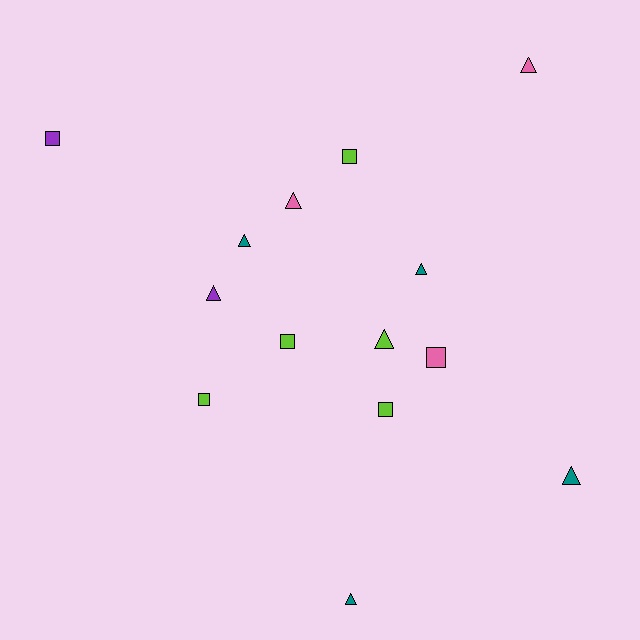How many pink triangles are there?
There are 2 pink triangles.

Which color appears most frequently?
Lime, with 5 objects.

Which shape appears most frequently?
Triangle, with 8 objects.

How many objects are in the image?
There are 14 objects.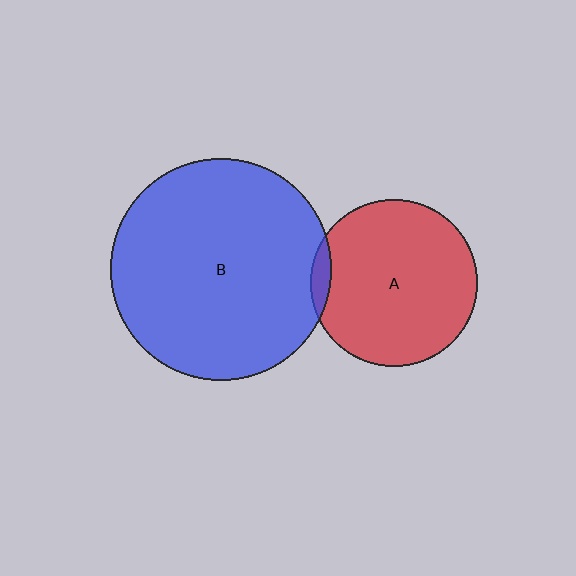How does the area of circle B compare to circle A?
Approximately 1.8 times.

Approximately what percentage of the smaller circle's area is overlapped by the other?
Approximately 5%.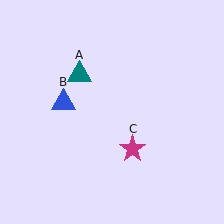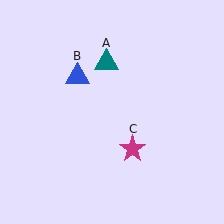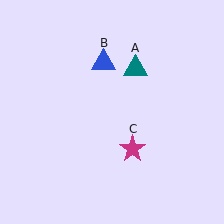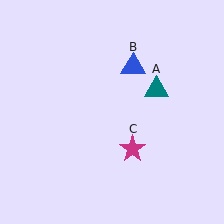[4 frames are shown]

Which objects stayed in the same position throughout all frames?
Magenta star (object C) remained stationary.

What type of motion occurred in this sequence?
The teal triangle (object A), blue triangle (object B) rotated clockwise around the center of the scene.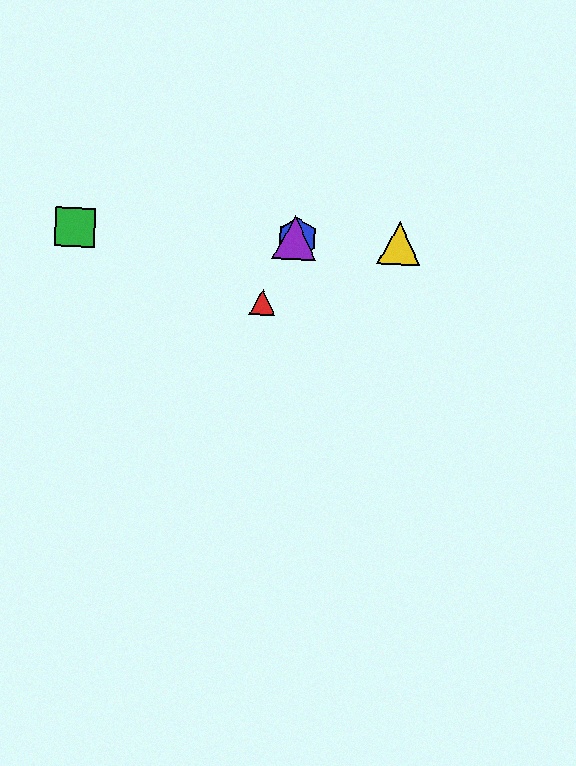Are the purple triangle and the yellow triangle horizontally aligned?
Yes, both are at y≈238.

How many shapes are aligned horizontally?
4 shapes (the blue hexagon, the green square, the yellow triangle, the purple triangle) are aligned horizontally.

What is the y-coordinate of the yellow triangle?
The yellow triangle is at y≈243.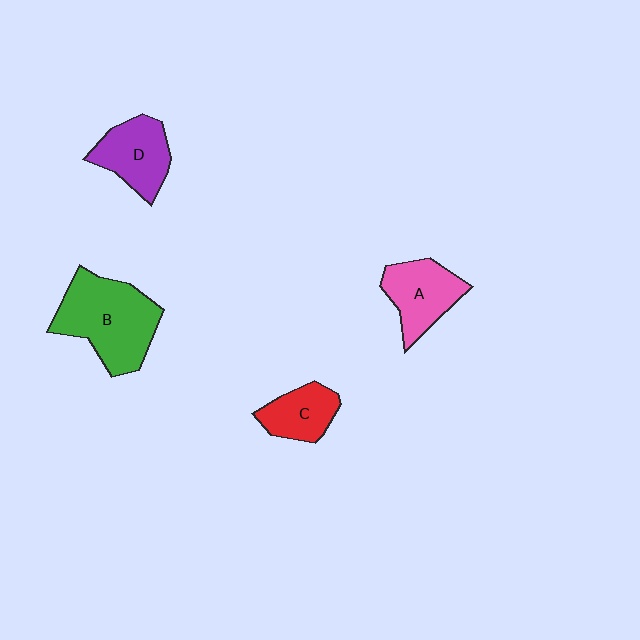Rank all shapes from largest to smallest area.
From largest to smallest: B (green), D (purple), A (pink), C (red).